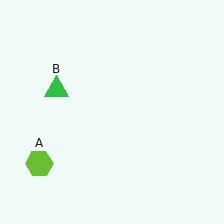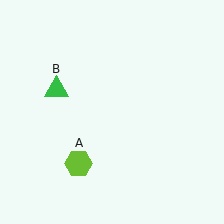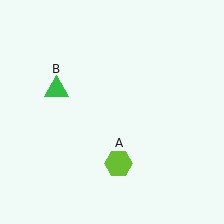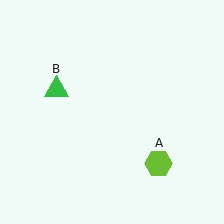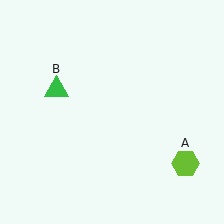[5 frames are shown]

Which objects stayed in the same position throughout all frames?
Green triangle (object B) remained stationary.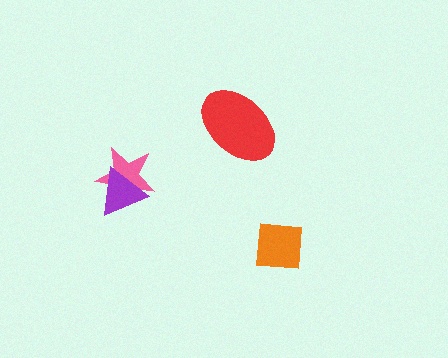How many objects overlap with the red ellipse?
0 objects overlap with the red ellipse.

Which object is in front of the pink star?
The purple triangle is in front of the pink star.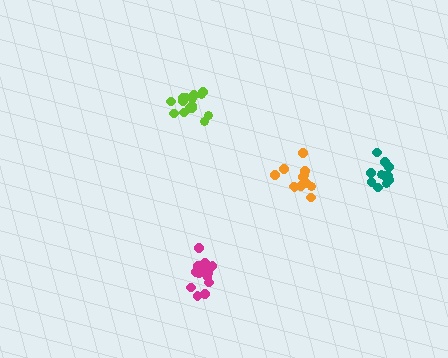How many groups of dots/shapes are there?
There are 4 groups.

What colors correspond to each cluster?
The clusters are colored: lime, orange, magenta, teal.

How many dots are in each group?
Group 1: 15 dots, Group 2: 12 dots, Group 3: 15 dots, Group 4: 12 dots (54 total).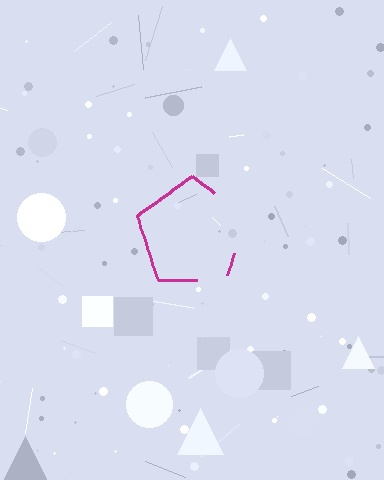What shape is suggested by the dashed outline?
The dashed outline suggests a pentagon.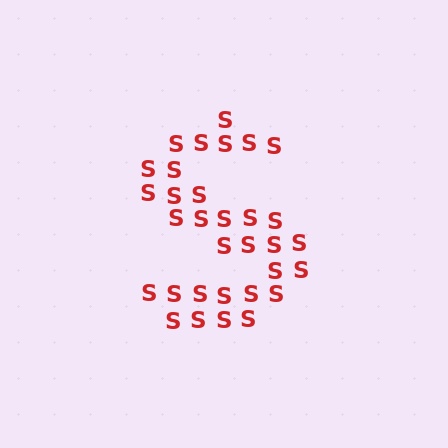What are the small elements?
The small elements are letter S's.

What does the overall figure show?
The overall figure shows the letter S.